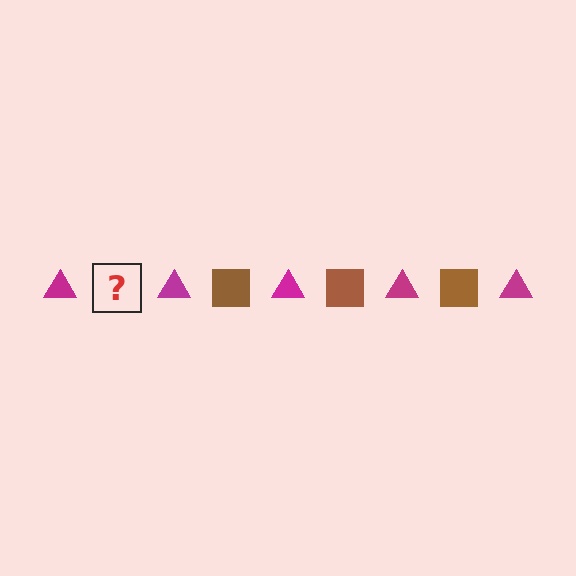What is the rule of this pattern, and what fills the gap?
The rule is that the pattern alternates between magenta triangle and brown square. The gap should be filled with a brown square.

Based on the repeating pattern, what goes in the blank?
The blank should be a brown square.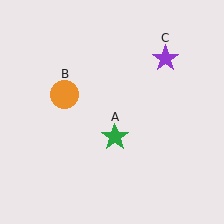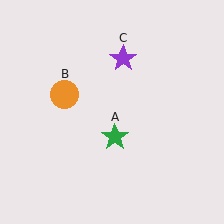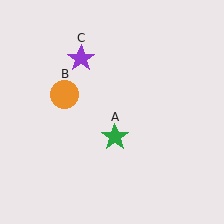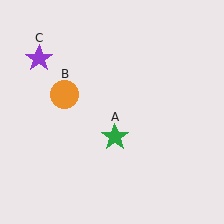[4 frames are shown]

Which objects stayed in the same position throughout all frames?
Green star (object A) and orange circle (object B) remained stationary.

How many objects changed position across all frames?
1 object changed position: purple star (object C).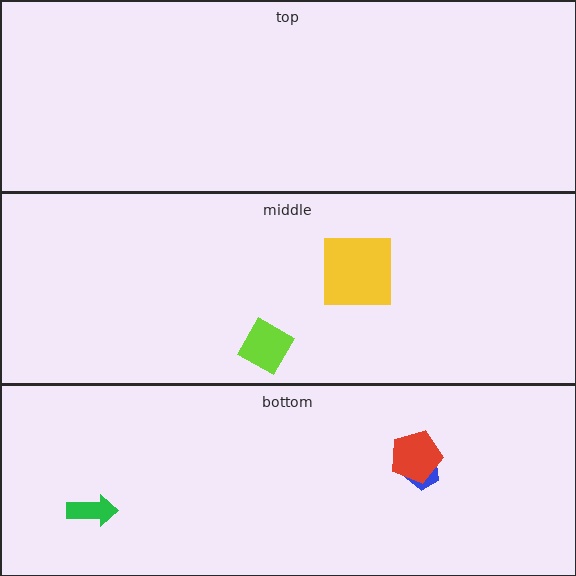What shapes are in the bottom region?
The blue trapezoid, the red pentagon, the green arrow.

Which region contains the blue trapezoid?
The bottom region.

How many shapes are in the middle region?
2.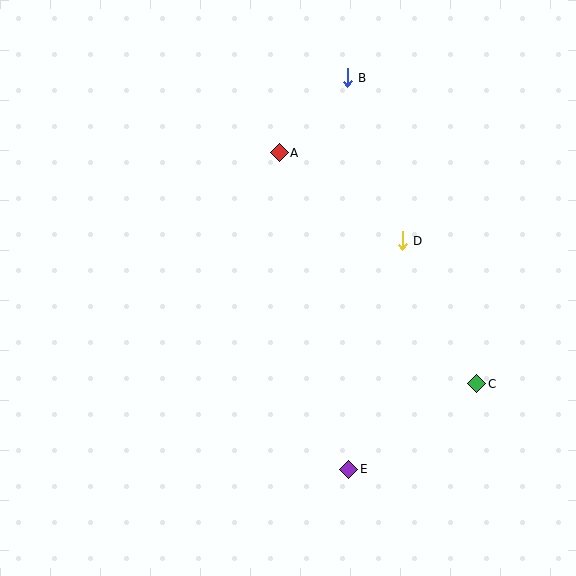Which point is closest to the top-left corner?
Point A is closest to the top-left corner.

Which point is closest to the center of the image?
Point D at (402, 241) is closest to the center.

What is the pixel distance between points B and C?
The distance between B and C is 332 pixels.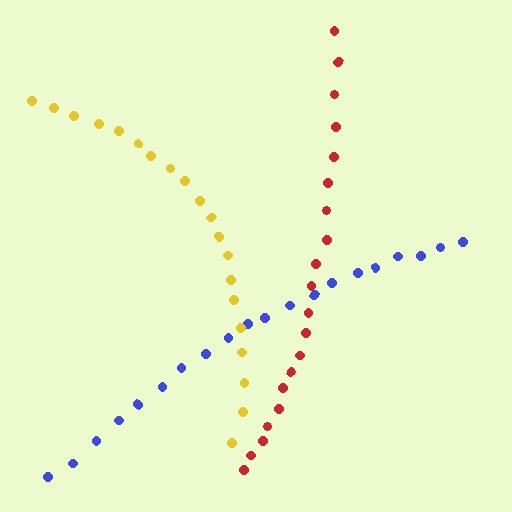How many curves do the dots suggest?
There are 3 distinct paths.